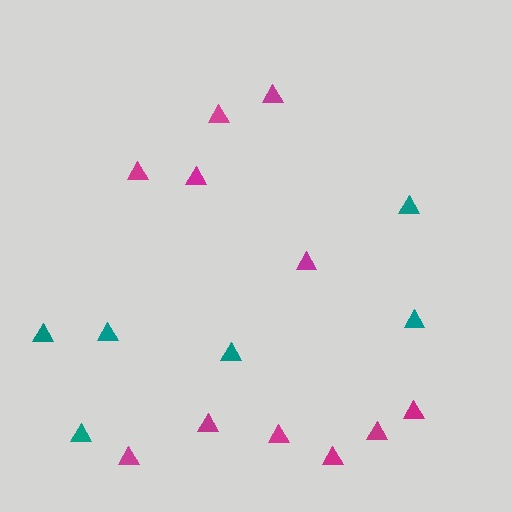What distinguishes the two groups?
There are 2 groups: one group of teal triangles (6) and one group of magenta triangles (11).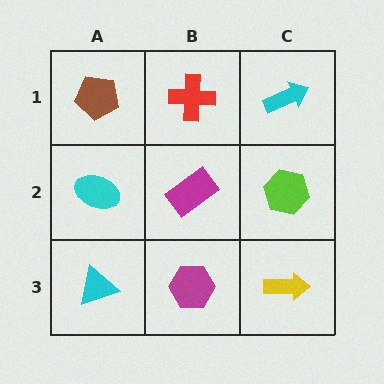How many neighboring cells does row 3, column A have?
2.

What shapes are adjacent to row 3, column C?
A lime hexagon (row 2, column C), a magenta hexagon (row 3, column B).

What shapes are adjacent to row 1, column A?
A cyan ellipse (row 2, column A), a red cross (row 1, column B).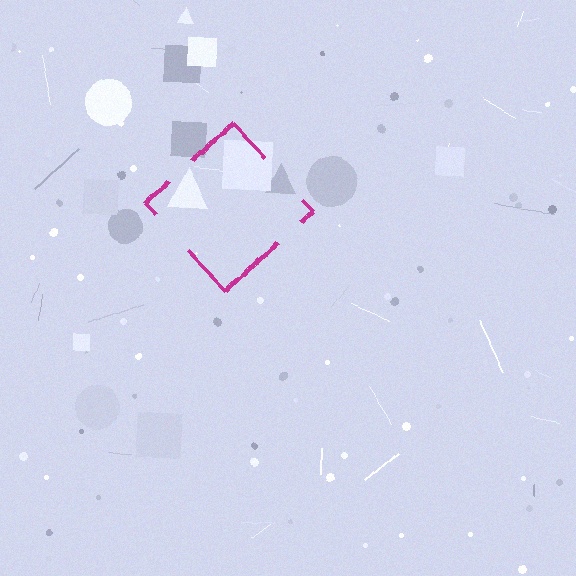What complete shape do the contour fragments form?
The contour fragments form a diamond.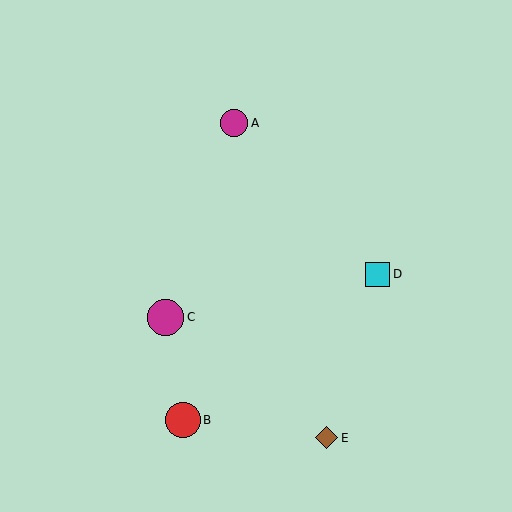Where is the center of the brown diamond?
The center of the brown diamond is at (326, 438).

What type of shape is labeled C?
Shape C is a magenta circle.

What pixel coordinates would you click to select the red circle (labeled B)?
Click at (183, 420) to select the red circle B.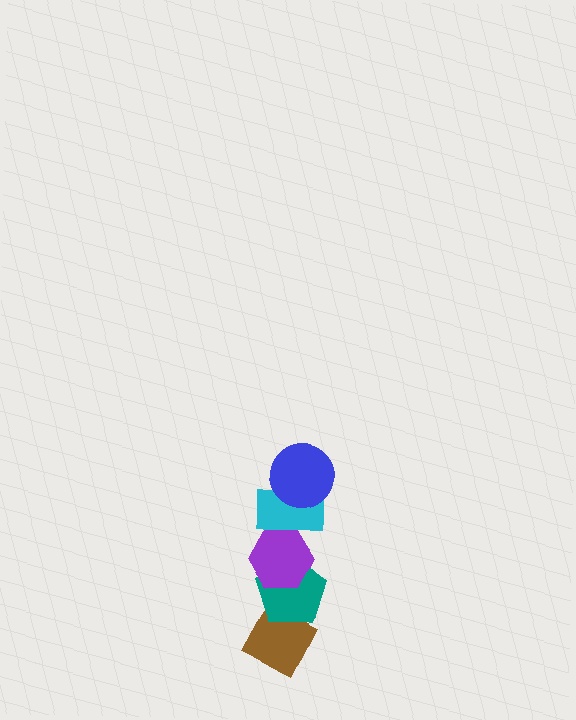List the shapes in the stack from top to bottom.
From top to bottom: the blue circle, the cyan rectangle, the purple hexagon, the teal pentagon, the brown diamond.